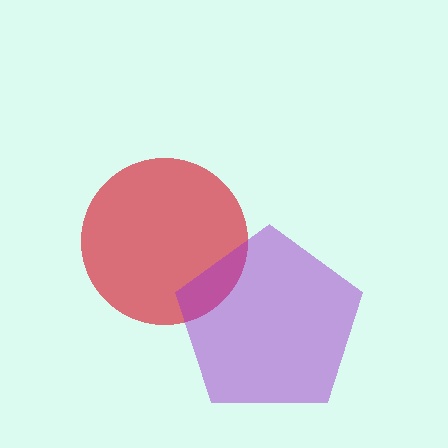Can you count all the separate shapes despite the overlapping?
Yes, there are 2 separate shapes.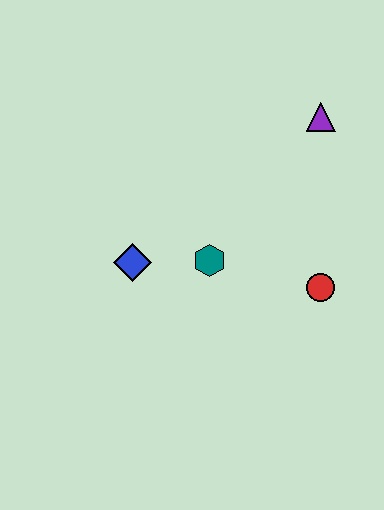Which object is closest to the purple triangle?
The red circle is closest to the purple triangle.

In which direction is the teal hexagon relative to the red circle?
The teal hexagon is to the left of the red circle.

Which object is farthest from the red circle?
The blue diamond is farthest from the red circle.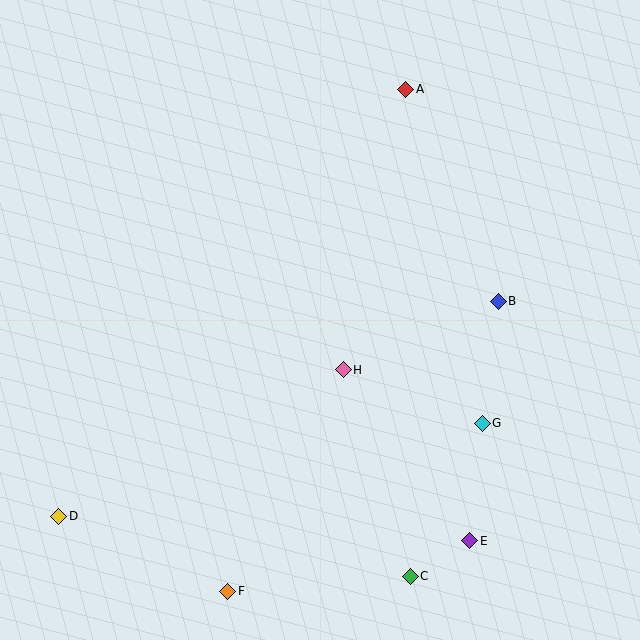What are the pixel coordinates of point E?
Point E is at (470, 541).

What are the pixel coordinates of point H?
Point H is at (343, 370).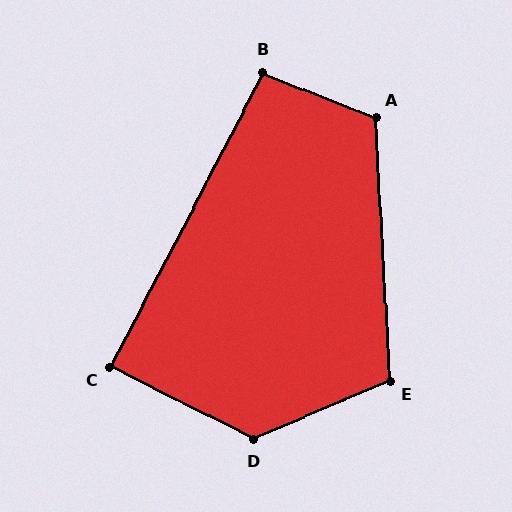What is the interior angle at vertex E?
Approximately 110 degrees (obtuse).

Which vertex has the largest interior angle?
D, at approximately 130 degrees.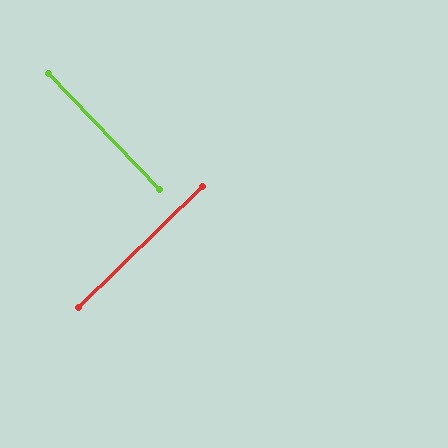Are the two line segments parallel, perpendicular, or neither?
Perpendicular — they meet at approximately 89°.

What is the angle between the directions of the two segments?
Approximately 89 degrees.